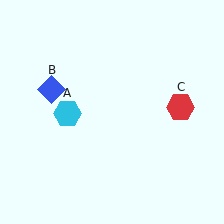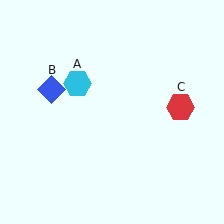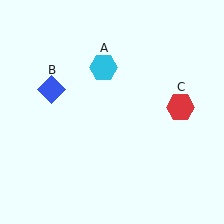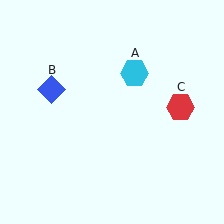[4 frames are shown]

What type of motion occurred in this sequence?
The cyan hexagon (object A) rotated clockwise around the center of the scene.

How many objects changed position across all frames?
1 object changed position: cyan hexagon (object A).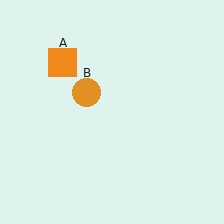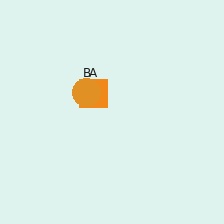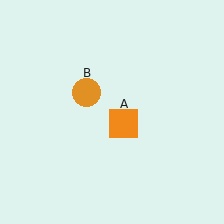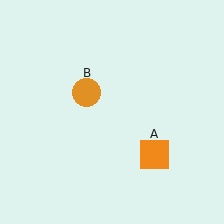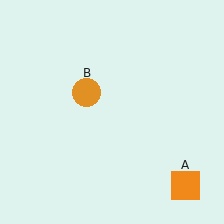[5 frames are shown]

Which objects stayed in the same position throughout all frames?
Orange circle (object B) remained stationary.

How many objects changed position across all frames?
1 object changed position: orange square (object A).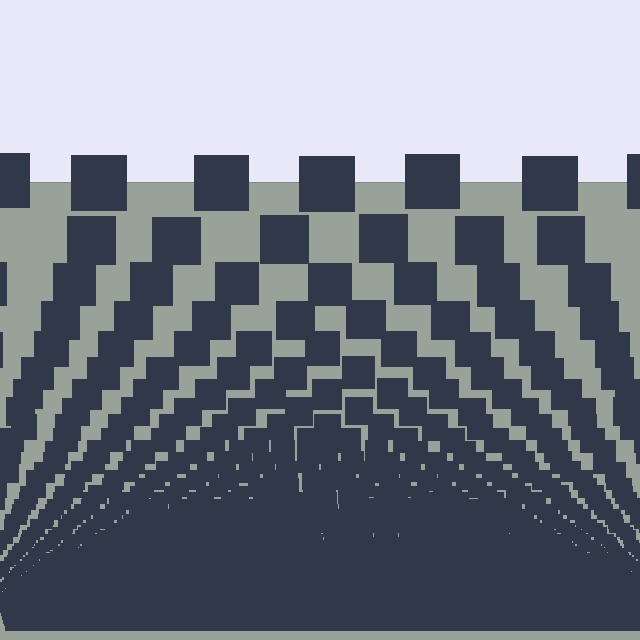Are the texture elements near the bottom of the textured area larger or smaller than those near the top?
Smaller. The gradient is inverted — elements near the bottom are smaller and denser.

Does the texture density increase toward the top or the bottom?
Density increases toward the bottom.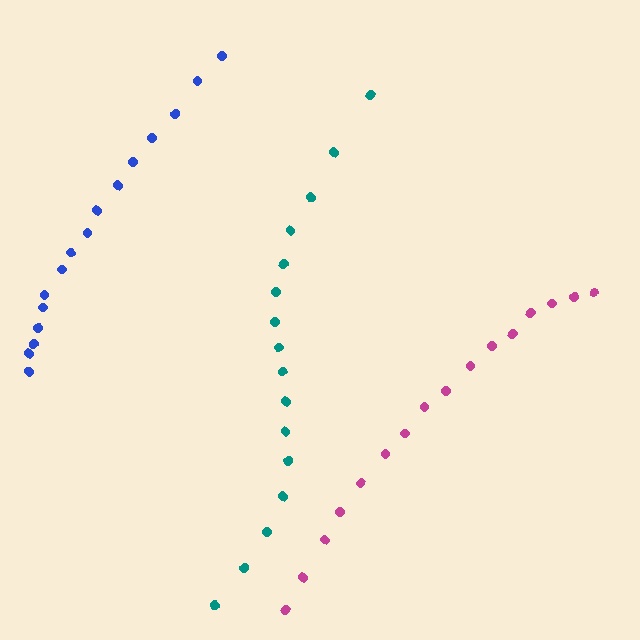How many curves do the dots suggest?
There are 3 distinct paths.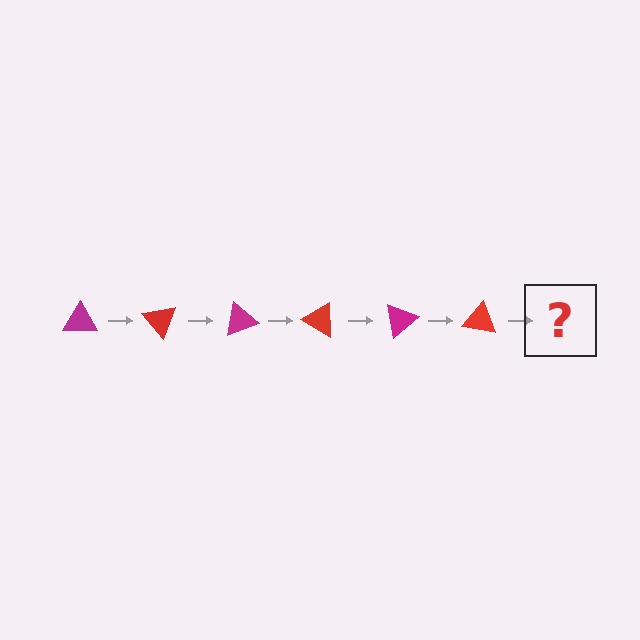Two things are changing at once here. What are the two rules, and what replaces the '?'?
The two rules are that it rotates 50 degrees each step and the color cycles through magenta and red. The '?' should be a magenta triangle, rotated 300 degrees from the start.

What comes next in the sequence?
The next element should be a magenta triangle, rotated 300 degrees from the start.